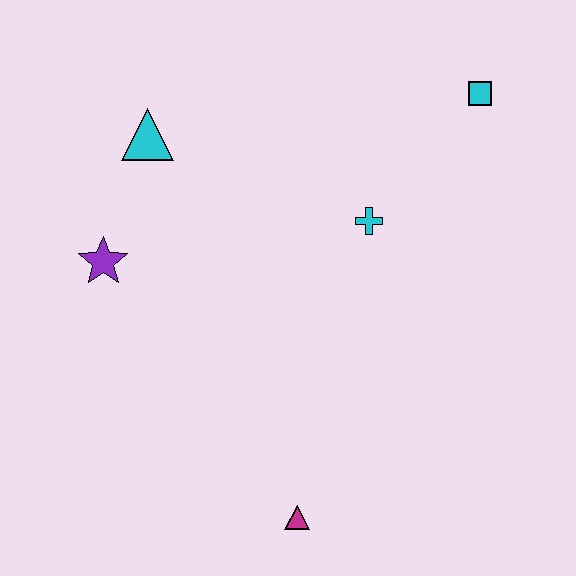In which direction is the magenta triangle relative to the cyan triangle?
The magenta triangle is below the cyan triangle.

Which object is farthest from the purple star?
The cyan square is farthest from the purple star.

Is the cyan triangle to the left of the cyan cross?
Yes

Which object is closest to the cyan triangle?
The purple star is closest to the cyan triangle.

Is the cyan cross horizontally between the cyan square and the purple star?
Yes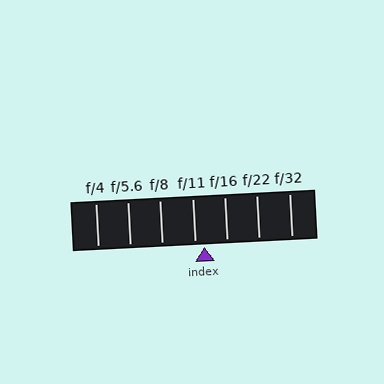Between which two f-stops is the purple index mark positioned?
The index mark is between f/11 and f/16.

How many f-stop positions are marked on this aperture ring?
There are 7 f-stop positions marked.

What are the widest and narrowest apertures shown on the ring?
The widest aperture shown is f/4 and the narrowest is f/32.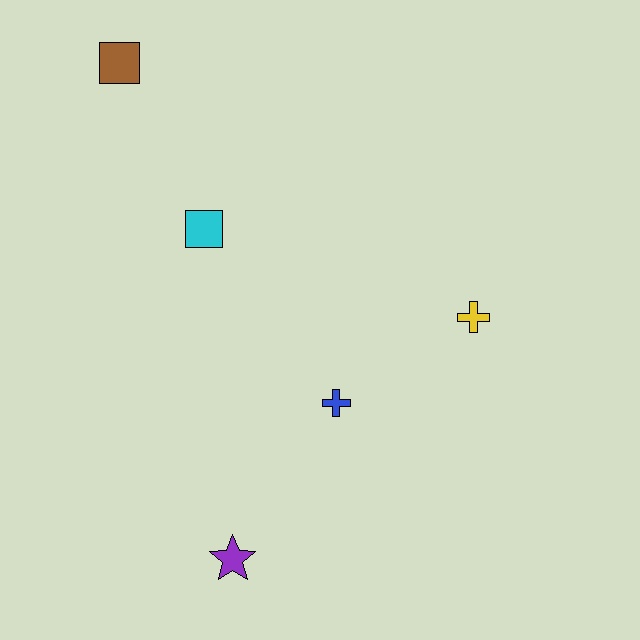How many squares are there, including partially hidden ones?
There are 2 squares.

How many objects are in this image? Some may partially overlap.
There are 5 objects.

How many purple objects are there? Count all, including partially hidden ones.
There is 1 purple object.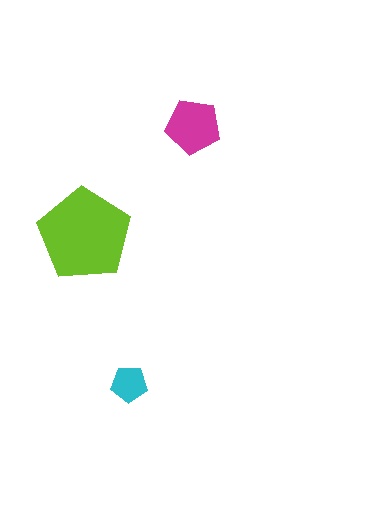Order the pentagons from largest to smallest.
the lime one, the magenta one, the cyan one.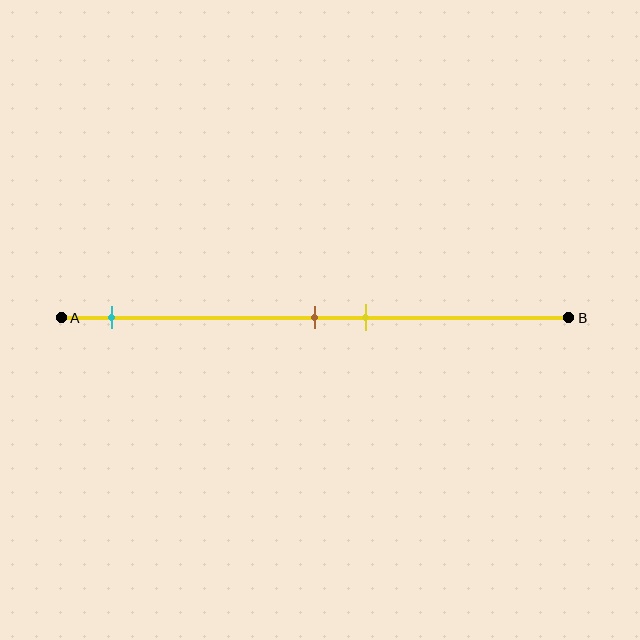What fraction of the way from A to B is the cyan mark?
The cyan mark is approximately 10% (0.1) of the way from A to B.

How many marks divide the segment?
There are 3 marks dividing the segment.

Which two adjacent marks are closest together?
The brown and yellow marks are the closest adjacent pair.